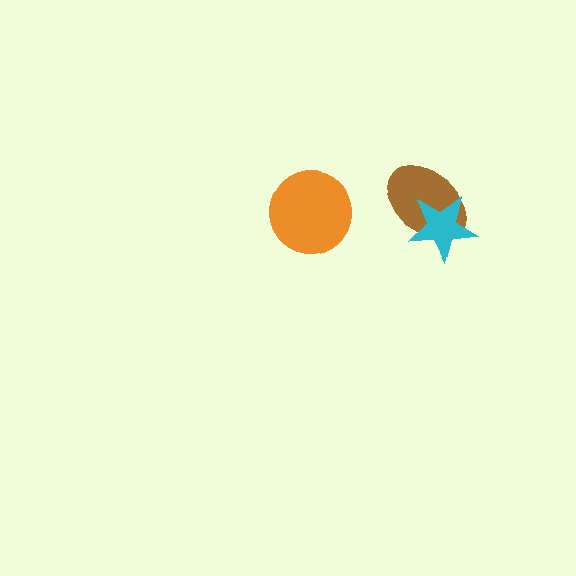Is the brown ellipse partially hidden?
Yes, it is partially covered by another shape.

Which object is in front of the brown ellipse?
The cyan star is in front of the brown ellipse.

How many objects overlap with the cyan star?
1 object overlaps with the cyan star.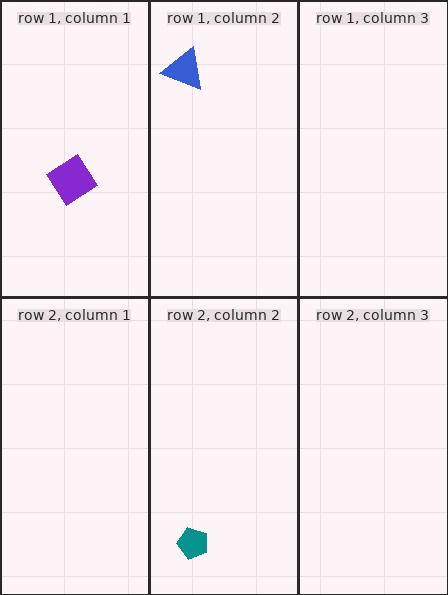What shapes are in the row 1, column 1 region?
The purple diamond.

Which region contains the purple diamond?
The row 1, column 1 region.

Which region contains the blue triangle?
The row 1, column 2 region.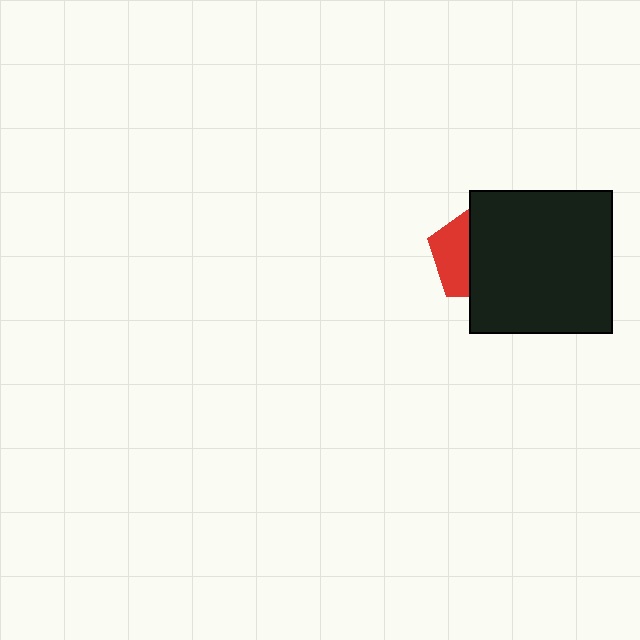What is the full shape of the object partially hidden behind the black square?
The partially hidden object is a red pentagon.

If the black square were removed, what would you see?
You would see the complete red pentagon.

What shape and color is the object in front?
The object in front is a black square.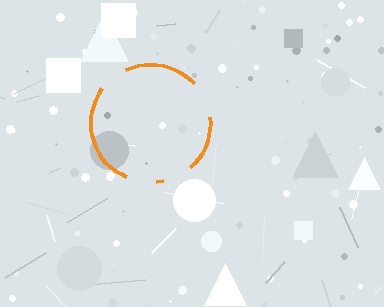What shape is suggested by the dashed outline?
The dashed outline suggests a circle.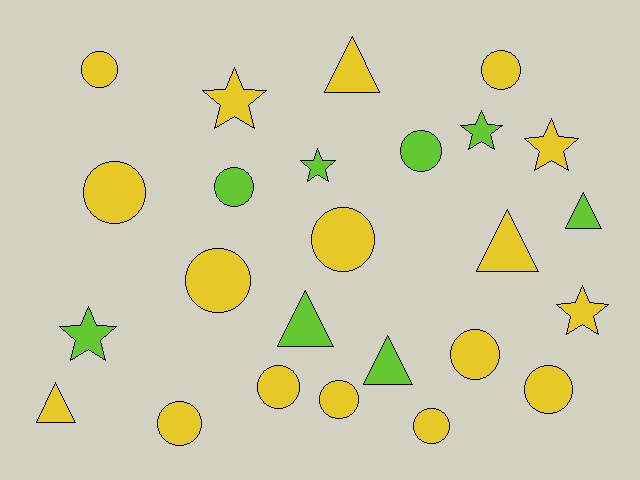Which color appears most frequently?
Yellow, with 17 objects.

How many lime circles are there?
There are 2 lime circles.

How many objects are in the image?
There are 25 objects.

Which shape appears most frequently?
Circle, with 13 objects.